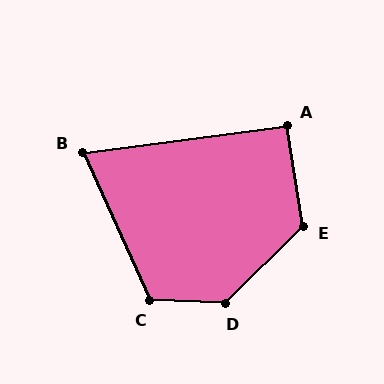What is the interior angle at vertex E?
Approximately 126 degrees (obtuse).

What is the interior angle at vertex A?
Approximately 91 degrees (approximately right).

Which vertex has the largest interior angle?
D, at approximately 133 degrees.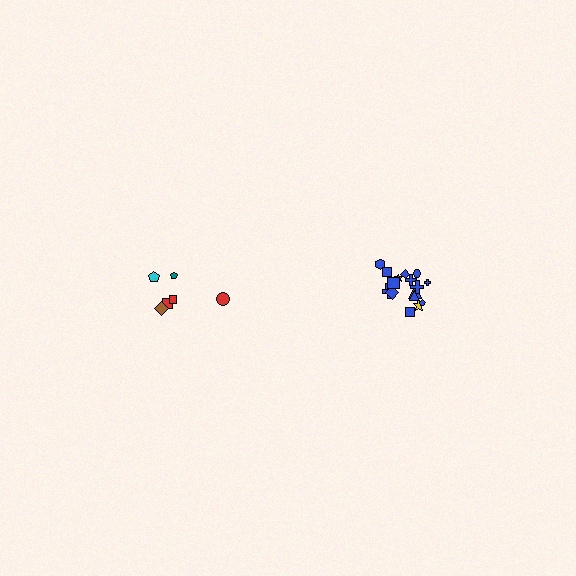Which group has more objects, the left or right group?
The right group.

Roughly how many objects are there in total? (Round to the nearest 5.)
Roughly 25 objects in total.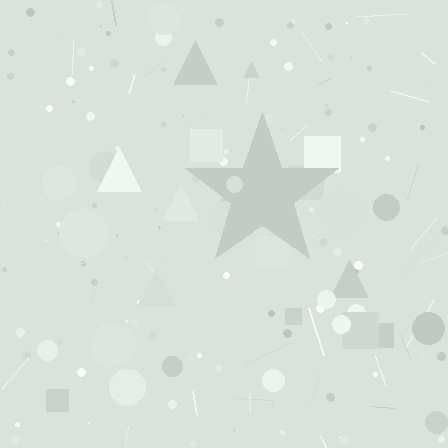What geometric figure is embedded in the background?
A star is embedded in the background.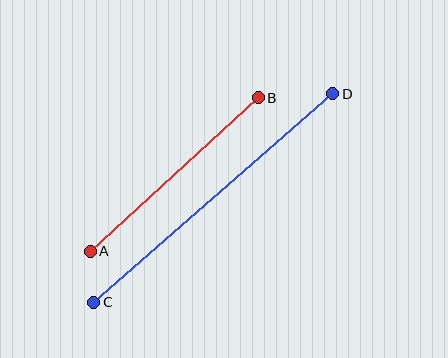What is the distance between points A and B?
The distance is approximately 227 pixels.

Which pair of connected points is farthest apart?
Points C and D are farthest apart.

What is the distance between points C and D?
The distance is approximately 317 pixels.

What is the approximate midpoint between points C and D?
The midpoint is at approximately (213, 198) pixels.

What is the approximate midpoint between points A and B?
The midpoint is at approximately (174, 174) pixels.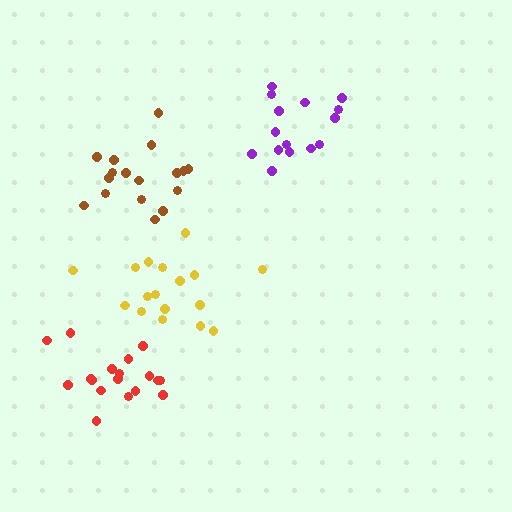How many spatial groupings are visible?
There are 4 spatial groupings.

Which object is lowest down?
The red cluster is bottommost.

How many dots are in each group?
Group 1: 17 dots, Group 2: 15 dots, Group 3: 17 dots, Group 4: 18 dots (67 total).